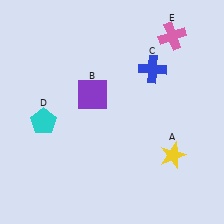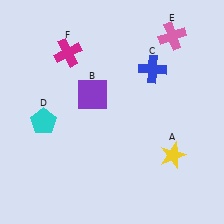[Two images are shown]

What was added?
A magenta cross (F) was added in Image 2.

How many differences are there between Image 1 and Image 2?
There is 1 difference between the two images.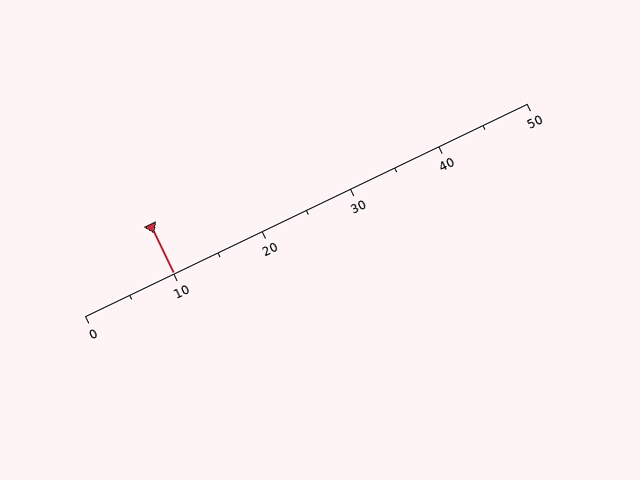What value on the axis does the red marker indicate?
The marker indicates approximately 10.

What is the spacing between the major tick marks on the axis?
The major ticks are spaced 10 apart.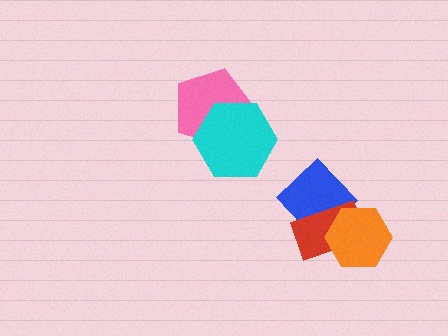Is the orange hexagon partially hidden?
No, no other shape covers it.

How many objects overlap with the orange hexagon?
2 objects overlap with the orange hexagon.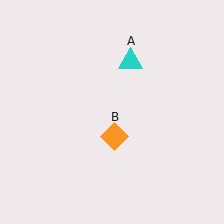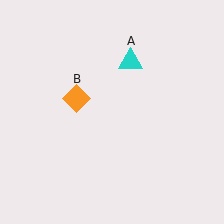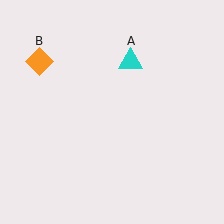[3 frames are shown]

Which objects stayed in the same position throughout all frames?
Cyan triangle (object A) remained stationary.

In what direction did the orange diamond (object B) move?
The orange diamond (object B) moved up and to the left.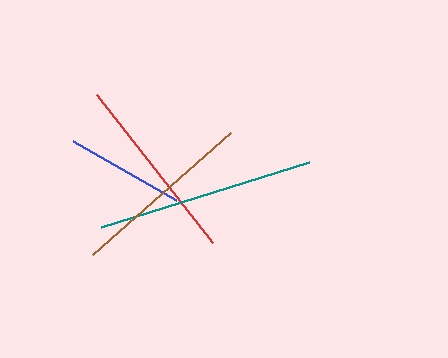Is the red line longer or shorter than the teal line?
The teal line is longer than the red line.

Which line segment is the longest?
The teal line is the longest at approximately 218 pixels.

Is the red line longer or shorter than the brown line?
The red line is longer than the brown line.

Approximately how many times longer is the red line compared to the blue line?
The red line is approximately 1.6 times the length of the blue line.